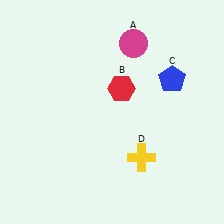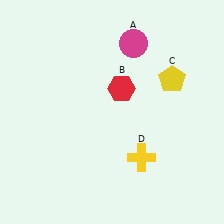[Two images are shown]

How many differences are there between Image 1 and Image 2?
There is 1 difference between the two images.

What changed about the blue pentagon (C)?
In Image 1, C is blue. In Image 2, it changed to yellow.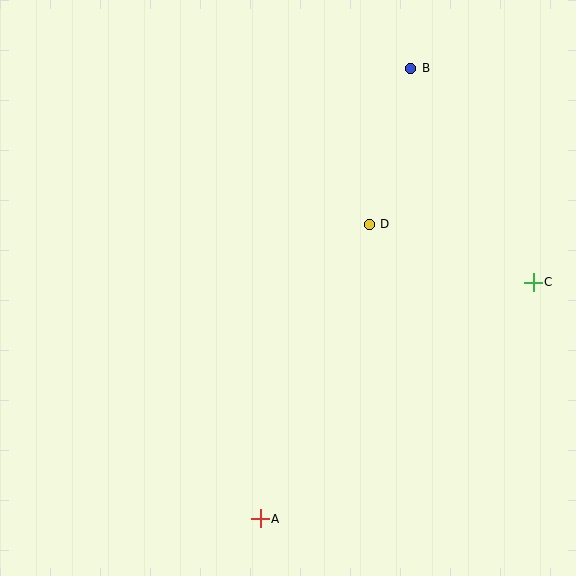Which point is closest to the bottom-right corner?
Point C is closest to the bottom-right corner.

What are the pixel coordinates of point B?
Point B is at (411, 68).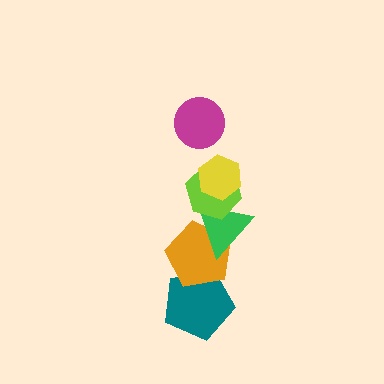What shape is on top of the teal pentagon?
The orange pentagon is on top of the teal pentagon.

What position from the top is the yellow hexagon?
The yellow hexagon is 2nd from the top.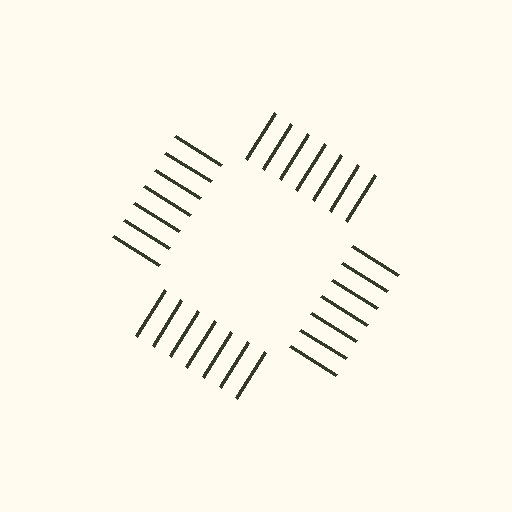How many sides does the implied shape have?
4 sides — the line-ends trace a square.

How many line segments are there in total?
28 — 7 along each of the 4 edges.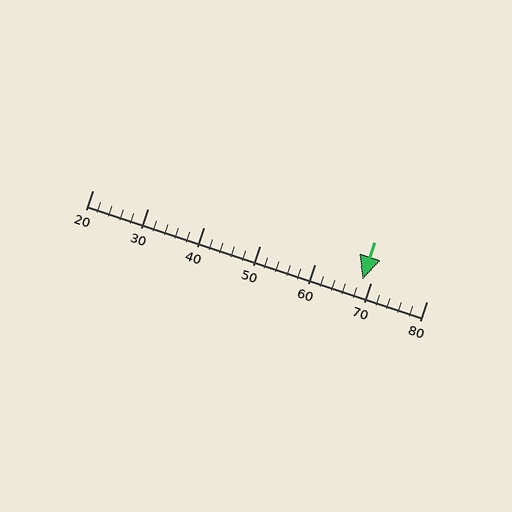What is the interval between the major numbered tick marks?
The major tick marks are spaced 10 units apart.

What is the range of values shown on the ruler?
The ruler shows values from 20 to 80.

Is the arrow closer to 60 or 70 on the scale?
The arrow is closer to 70.